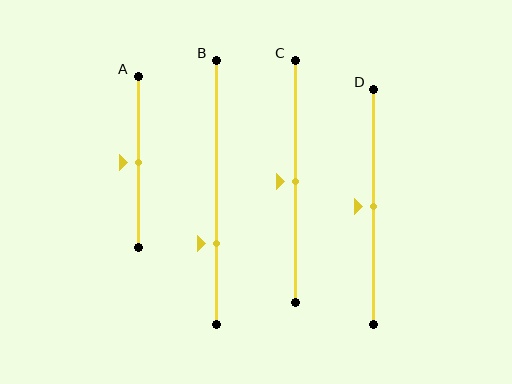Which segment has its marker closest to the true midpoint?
Segment A has its marker closest to the true midpoint.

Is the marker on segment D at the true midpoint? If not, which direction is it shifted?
Yes, the marker on segment D is at the true midpoint.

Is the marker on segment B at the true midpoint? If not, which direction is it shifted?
No, the marker on segment B is shifted downward by about 20% of the segment length.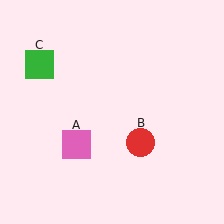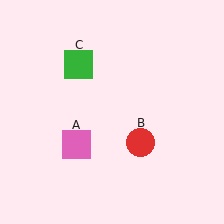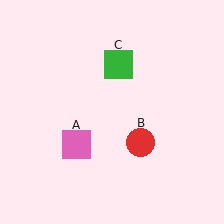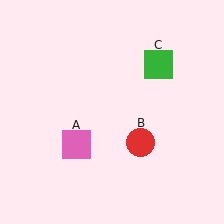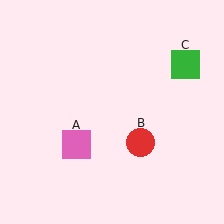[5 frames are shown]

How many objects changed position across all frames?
1 object changed position: green square (object C).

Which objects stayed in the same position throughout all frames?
Pink square (object A) and red circle (object B) remained stationary.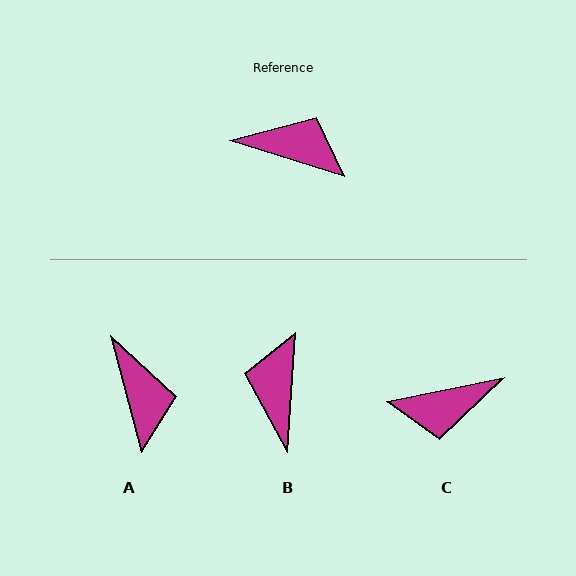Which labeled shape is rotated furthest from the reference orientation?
C, about 151 degrees away.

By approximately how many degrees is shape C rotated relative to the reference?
Approximately 151 degrees clockwise.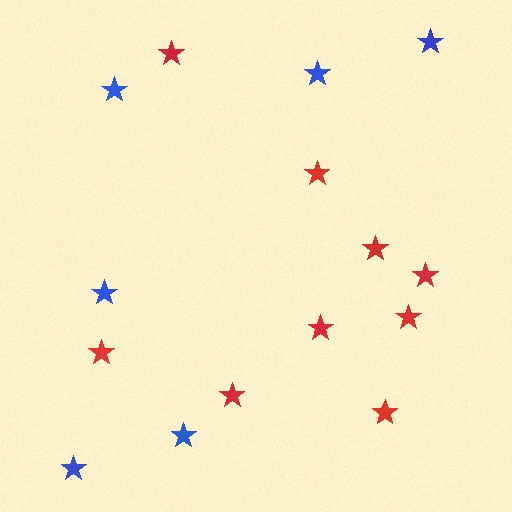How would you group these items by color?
There are 2 groups: one group of red stars (9) and one group of blue stars (6).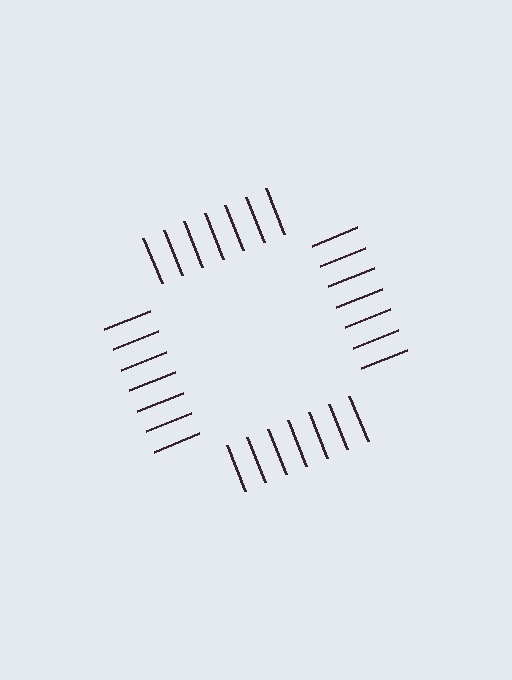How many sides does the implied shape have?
4 sides — the line-ends trace a square.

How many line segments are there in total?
28 — 7 along each of the 4 edges.